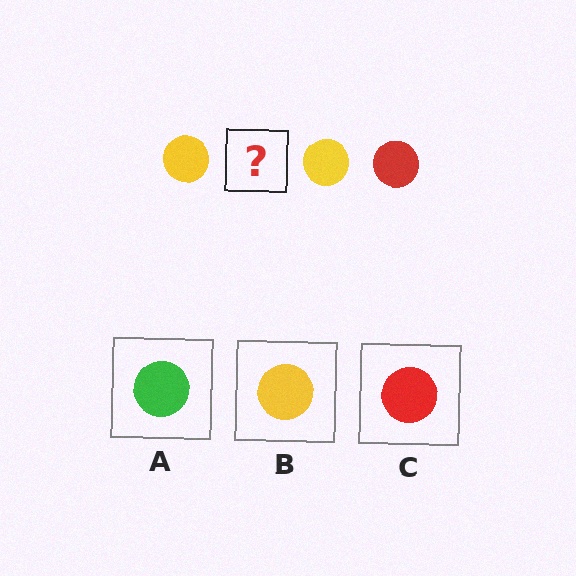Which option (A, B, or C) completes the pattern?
C.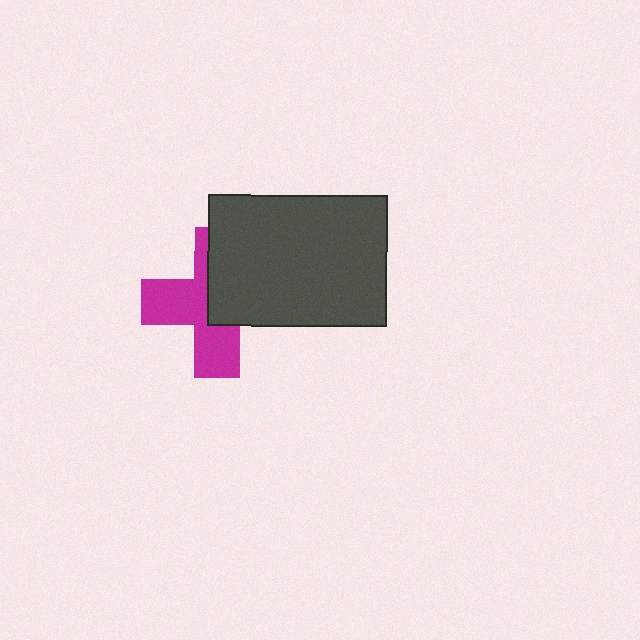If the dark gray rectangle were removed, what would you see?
You would see the complete magenta cross.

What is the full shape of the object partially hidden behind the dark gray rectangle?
The partially hidden object is a magenta cross.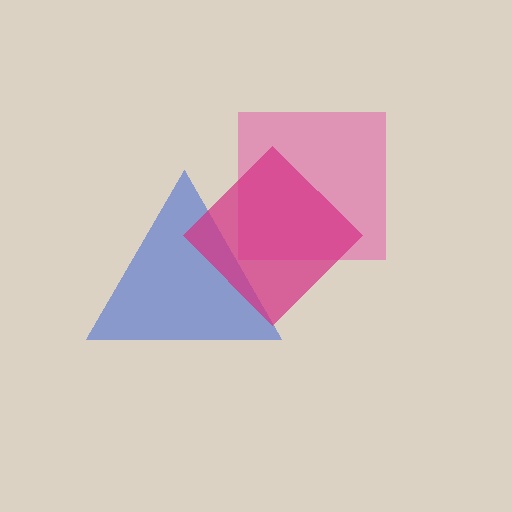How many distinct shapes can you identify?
There are 3 distinct shapes: a pink square, a blue triangle, a magenta diamond.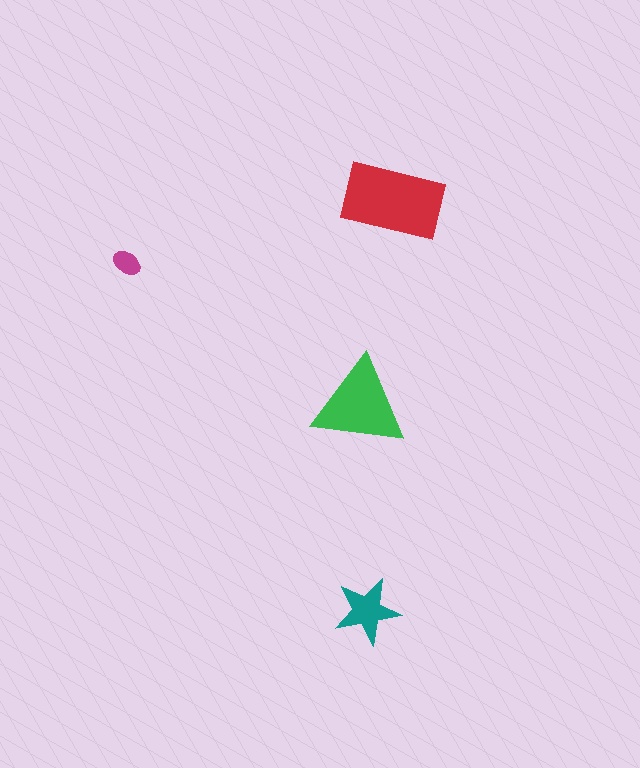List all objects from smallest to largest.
The magenta ellipse, the teal star, the green triangle, the red rectangle.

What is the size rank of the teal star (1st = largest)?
3rd.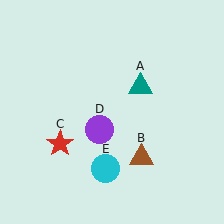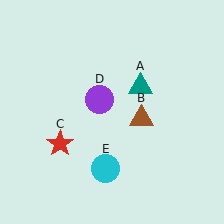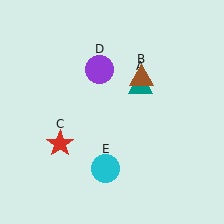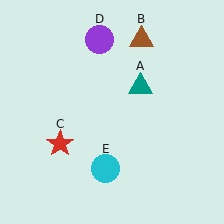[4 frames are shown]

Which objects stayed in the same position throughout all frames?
Teal triangle (object A) and red star (object C) and cyan circle (object E) remained stationary.